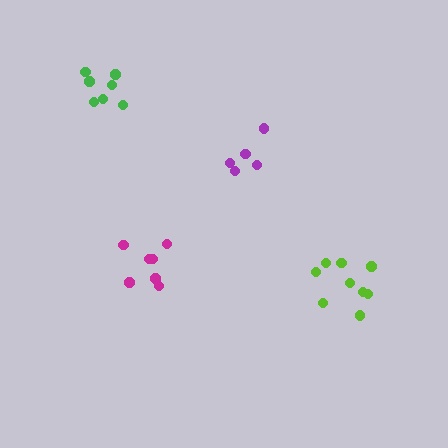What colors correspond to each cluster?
The clusters are colored: magenta, lime, purple, green.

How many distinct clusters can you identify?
There are 4 distinct clusters.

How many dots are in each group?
Group 1: 8 dots, Group 2: 9 dots, Group 3: 5 dots, Group 4: 7 dots (29 total).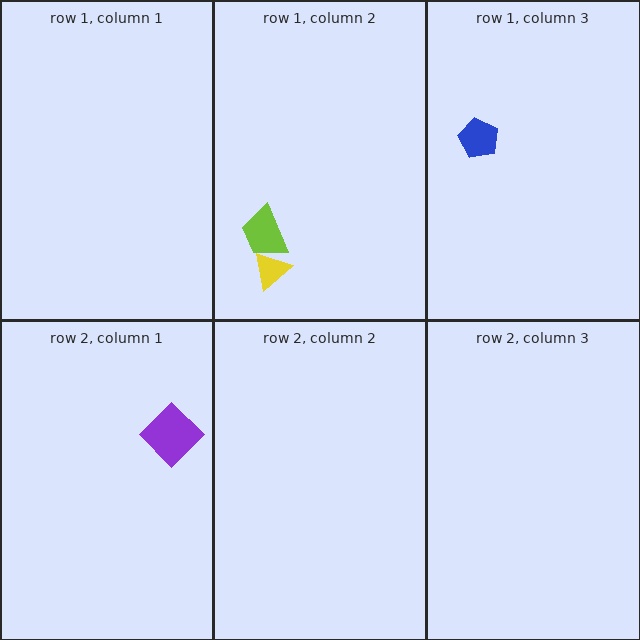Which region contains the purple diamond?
The row 2, column 1 region.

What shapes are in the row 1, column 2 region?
The lime trapezoid, the yellow triangle.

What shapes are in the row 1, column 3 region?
The blue pentagon.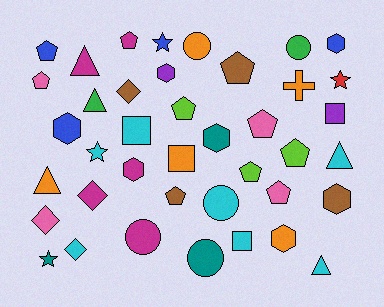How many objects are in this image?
There are 40 objects.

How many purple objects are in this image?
There are 2 purple objects.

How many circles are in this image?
There are 5 circles.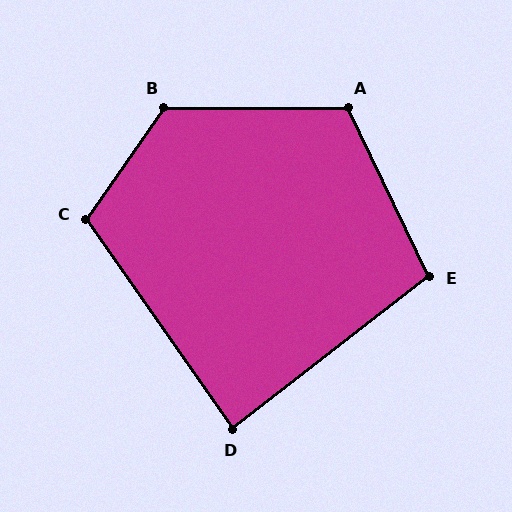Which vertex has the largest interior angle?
B, at approximately 125 degrees.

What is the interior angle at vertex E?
Approximately 102 degrees (obtuse).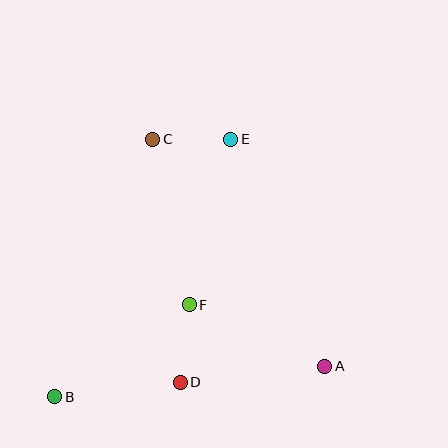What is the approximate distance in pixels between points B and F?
The distance between B and F is approximately 163 pixels.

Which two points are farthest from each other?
Points B and E are farthest from each other.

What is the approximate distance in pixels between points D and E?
The distance between D and E is approximately 248 pixels.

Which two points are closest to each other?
Points C and E are closest to each other.